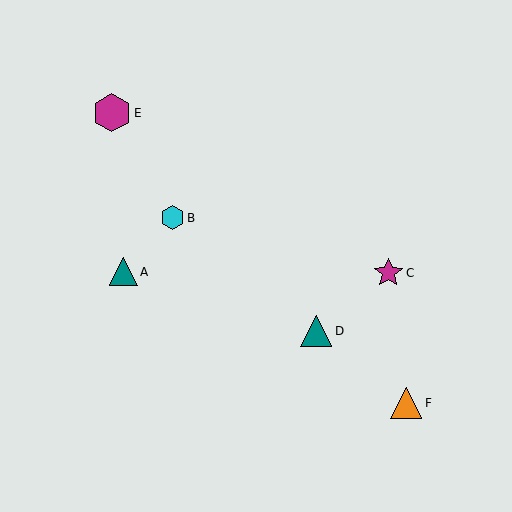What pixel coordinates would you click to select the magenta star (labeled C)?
Click at (388, 273) to select the magenta star C.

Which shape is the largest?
The magenta hexagon (labeled E) is the largest.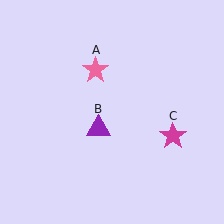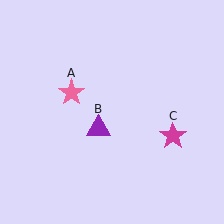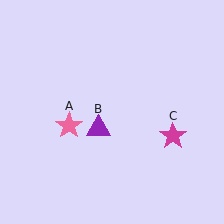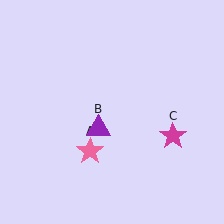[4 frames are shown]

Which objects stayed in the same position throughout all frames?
Purple triangle (object B) and magenta star (object C) remained stationary.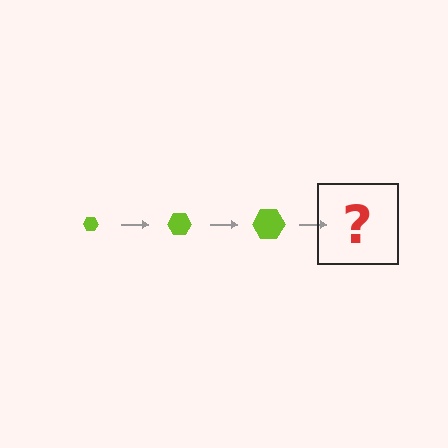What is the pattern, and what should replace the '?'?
The pattern is that the hexagon gets progressively larger each step. The '?' should be a lime hexagon, larger than the previous one.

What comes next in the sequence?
The next element should be a lime hexagon, larger than the previous one.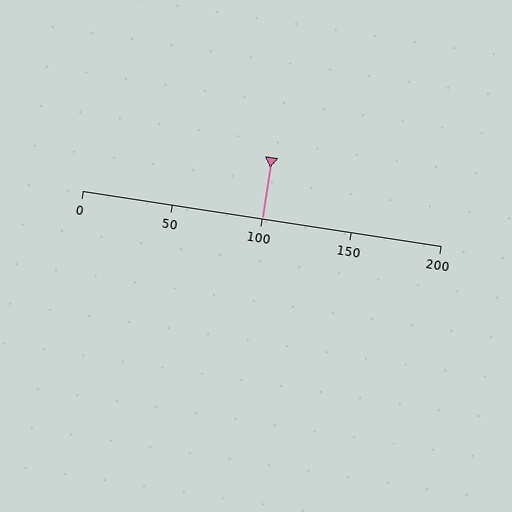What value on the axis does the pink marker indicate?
The marker indicates approximately 100.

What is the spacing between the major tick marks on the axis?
The major ticks are spaced 50 apart.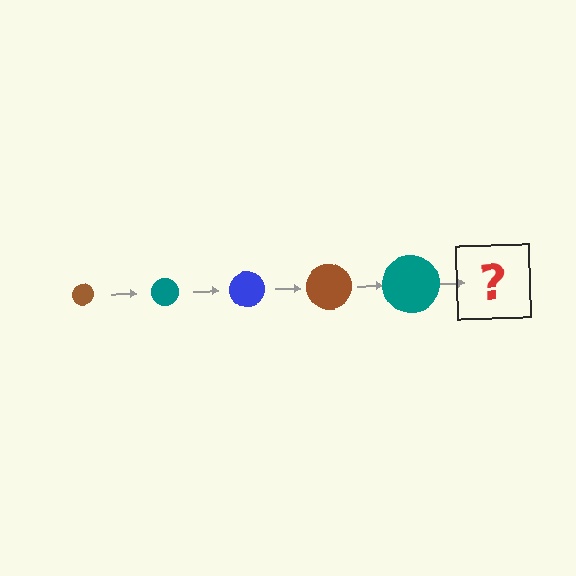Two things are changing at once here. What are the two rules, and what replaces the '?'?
The two rules are that the circle grows larger each step and the color cycles through brown, teal, and blue. The '?' should be a blue circle, larger than the previous one.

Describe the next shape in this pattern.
It should be a blue circle, larger than the previous one.